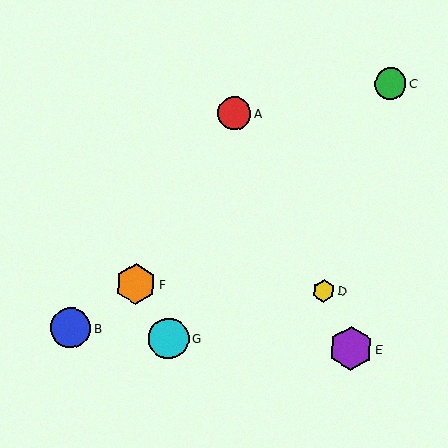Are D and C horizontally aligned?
No, D is at y≈291 and C is at y≈84.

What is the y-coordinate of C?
Object C is at y≈84.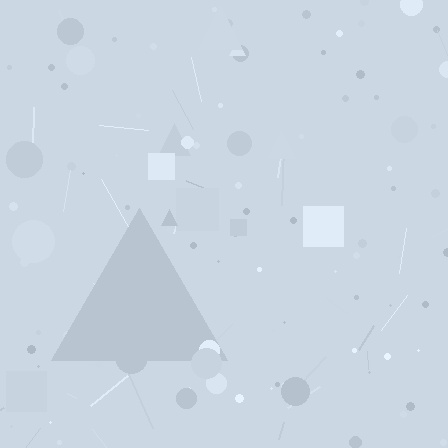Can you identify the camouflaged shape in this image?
The camouflaged shape is a triangle.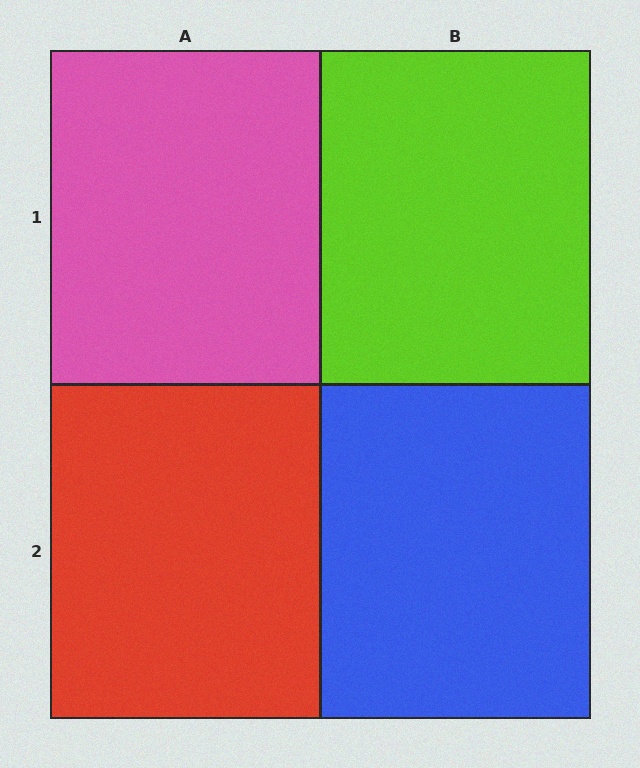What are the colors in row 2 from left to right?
Red, blue.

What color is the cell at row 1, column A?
Pink.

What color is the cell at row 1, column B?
Lime.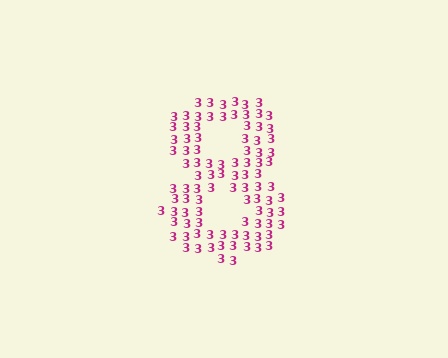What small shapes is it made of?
It is made of small digit 3's.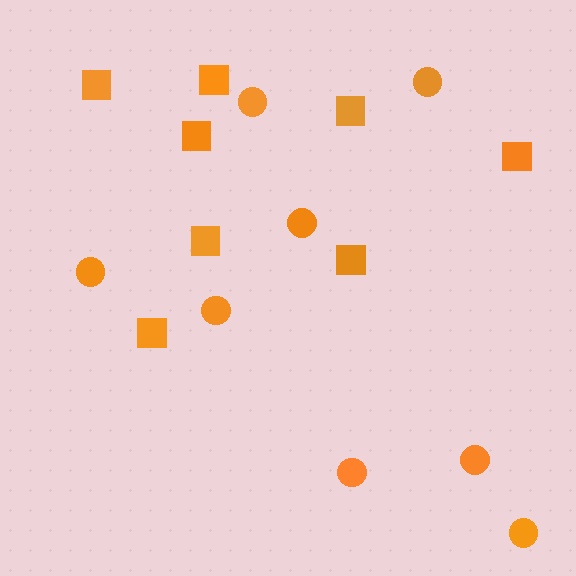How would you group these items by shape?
There are 2 groups: one group of circles (8) and one group of squares (8).